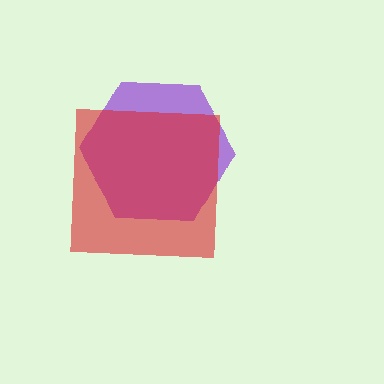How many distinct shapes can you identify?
There are 2 distinct shapes: a purple hexagon, a red square.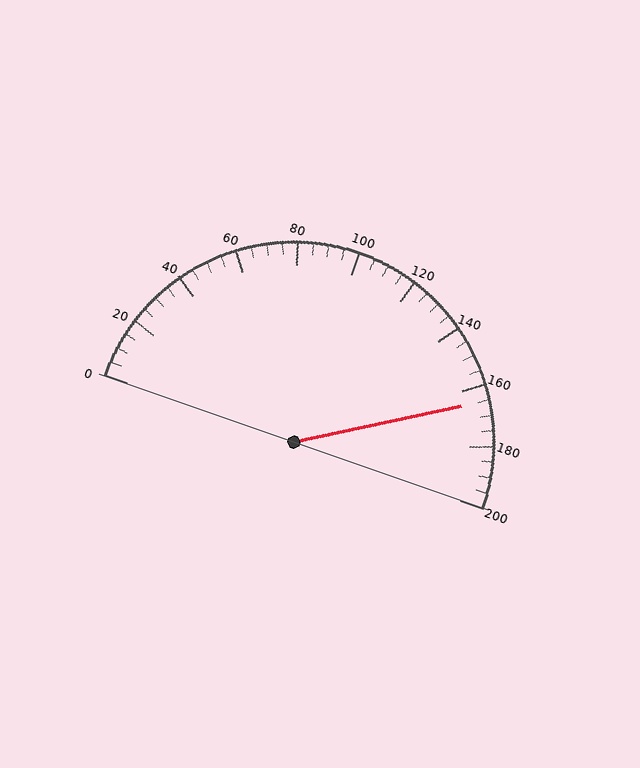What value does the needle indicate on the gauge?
The needle indicates approximately 165.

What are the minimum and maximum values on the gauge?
The gauge ranges from 0 to 200.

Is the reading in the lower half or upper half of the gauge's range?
The reading is in the upper half of the range (0 to 200).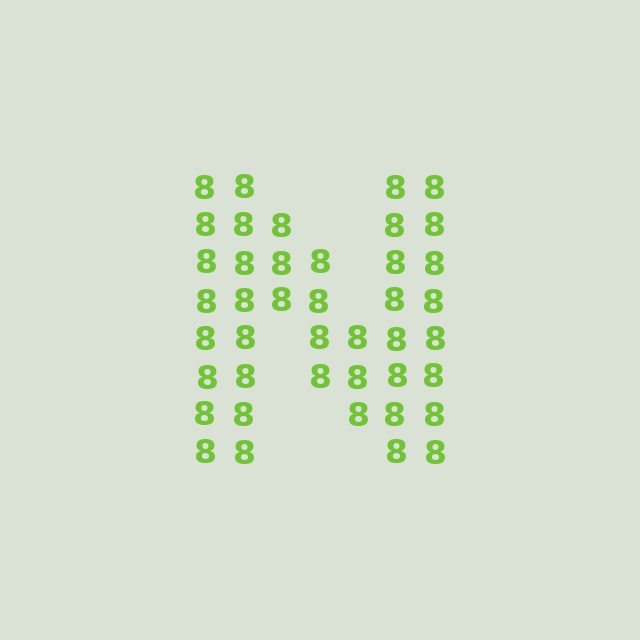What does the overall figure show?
The overall figure shows the letter N.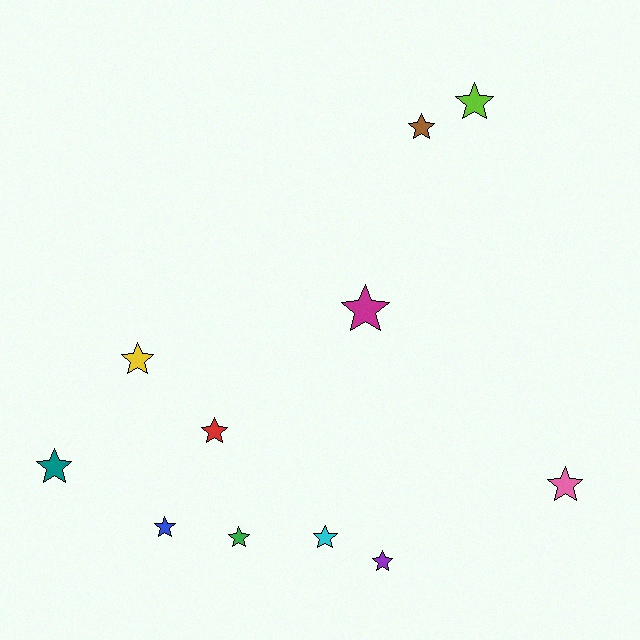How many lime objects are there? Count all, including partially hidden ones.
There is 1 lime object.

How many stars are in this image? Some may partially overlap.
There are 11 stars.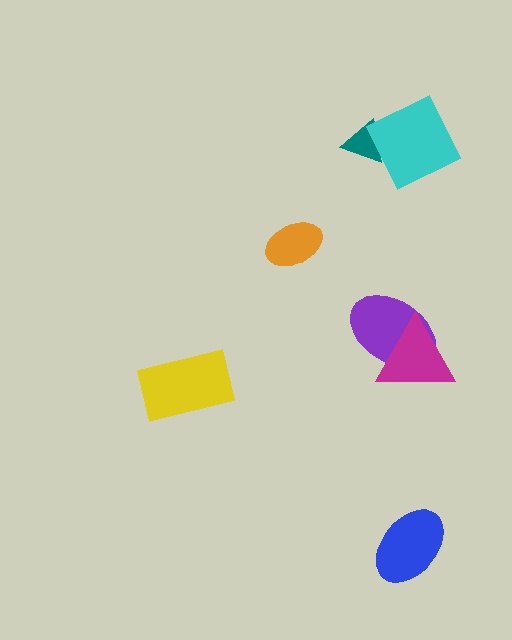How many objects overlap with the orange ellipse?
0 objects overlap with the orange ellipse.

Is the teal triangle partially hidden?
Yes, it is partially covered by another shape.